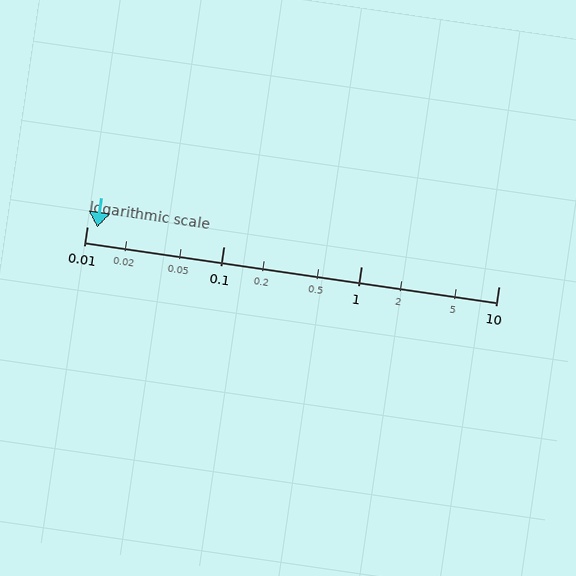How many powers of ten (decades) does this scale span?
The scale spans 3 decades, from 0.01 to 10.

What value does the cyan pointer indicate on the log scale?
The pointer indicates approximately 0.012.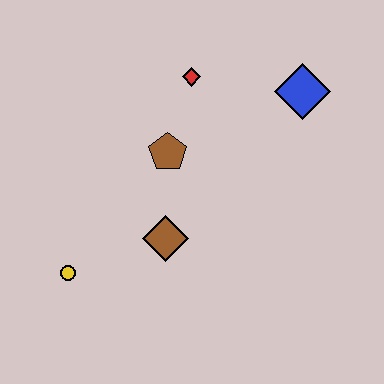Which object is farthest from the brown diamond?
The blue diamond is farthest from the brown diamond.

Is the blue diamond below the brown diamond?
No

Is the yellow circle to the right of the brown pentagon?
No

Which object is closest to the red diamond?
The brown pentagon is closest to the red diamond.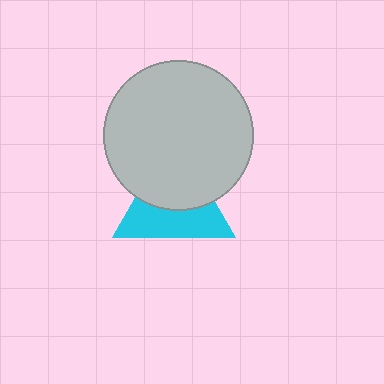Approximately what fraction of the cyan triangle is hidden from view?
Roughly 51% of the cyan triangle is hidden behind the light gray circle.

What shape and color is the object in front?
The object in front is a light gray circle.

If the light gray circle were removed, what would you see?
You would see the complete cyan triangle.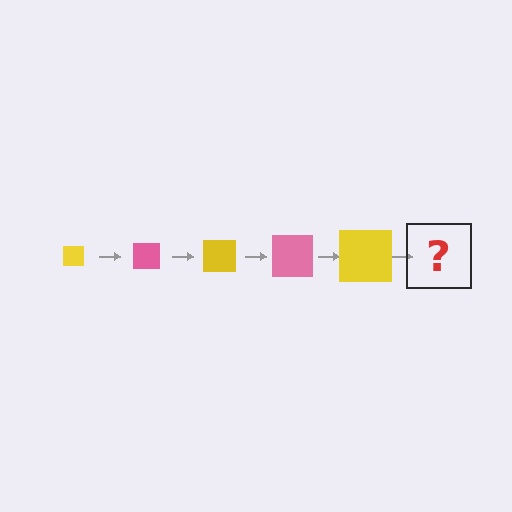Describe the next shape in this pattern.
It should be a pink square, larger than the previous one.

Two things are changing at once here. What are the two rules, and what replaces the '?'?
The two rules are that the square grows larger each step and the color cycles through yellow and pink. The '?' should be a pink square, larger than the previous one.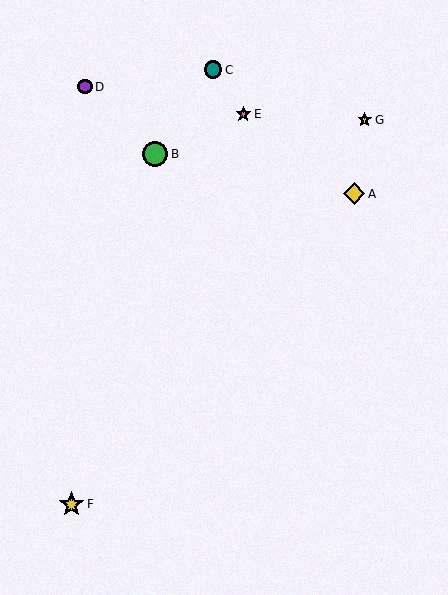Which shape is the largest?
The yellow star (labeled F) is the largest.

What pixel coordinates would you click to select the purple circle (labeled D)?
Click at (85, 87) to select the purple circle D.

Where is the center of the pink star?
The center of the pink star is at (243, 114).